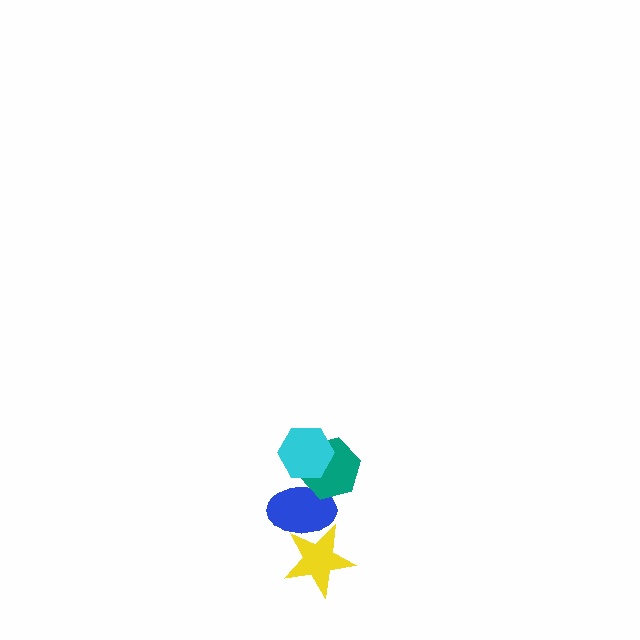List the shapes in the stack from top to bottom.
From top to bottom: the cyan hexagon, the teal hexagon, the blue ellipse, the yellow star.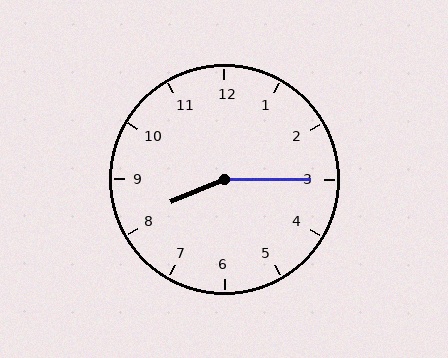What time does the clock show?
8:15.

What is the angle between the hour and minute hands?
Approximately 158 degrees.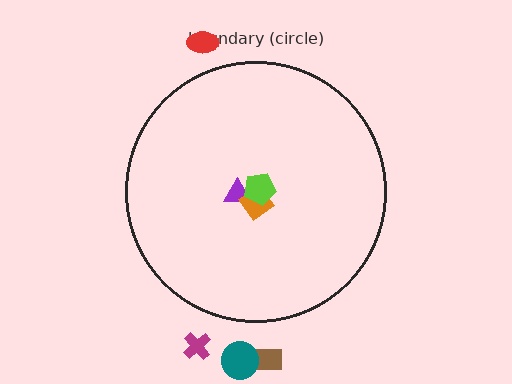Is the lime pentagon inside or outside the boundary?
Inside.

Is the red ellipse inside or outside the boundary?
Outside.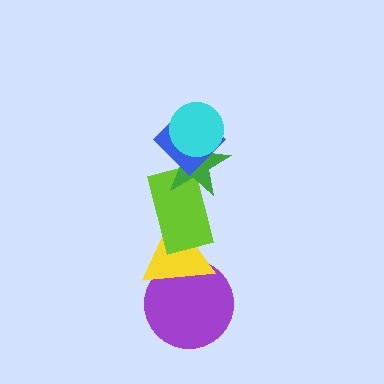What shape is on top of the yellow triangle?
The lime rectangle is on top of the yellow triangle.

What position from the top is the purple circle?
The purple circle is 6th from the top.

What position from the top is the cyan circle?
The cyan circle is 1st from the top.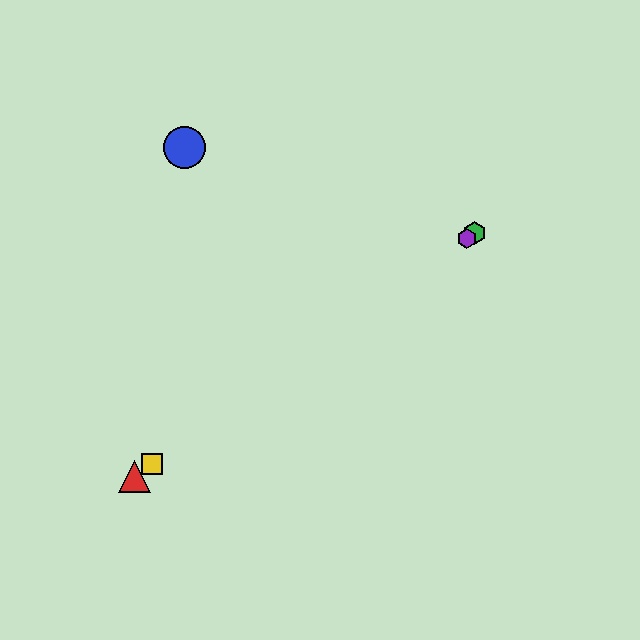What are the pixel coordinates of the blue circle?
The blue circle is at (184, 147).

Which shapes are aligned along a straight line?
The red triangle, the green hexagon, the yellow square, the purple hexagon are aligned along a straight line.